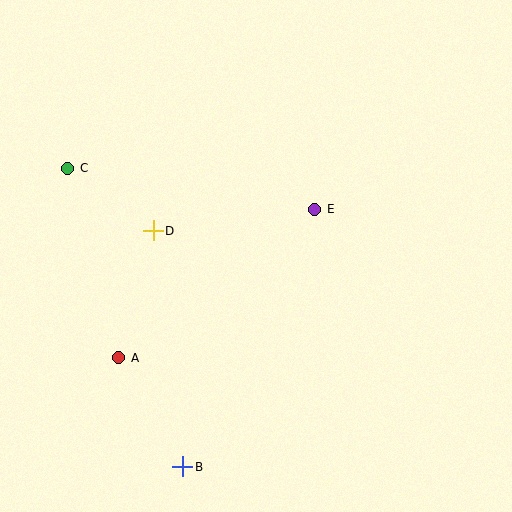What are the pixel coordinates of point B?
Point B is at (183, 467).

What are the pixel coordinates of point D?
Point D is at (153, 231).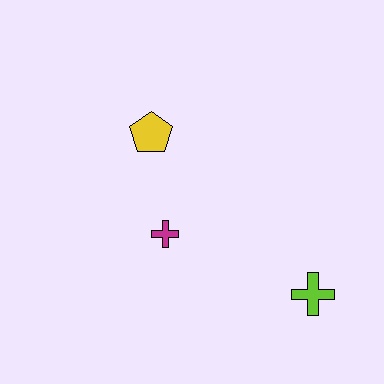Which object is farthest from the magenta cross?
The lime cross is farthest from the magenta cross.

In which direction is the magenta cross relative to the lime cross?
The magenta cross is to the left of the lime cross.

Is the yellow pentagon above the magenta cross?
Yes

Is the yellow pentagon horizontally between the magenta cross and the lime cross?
No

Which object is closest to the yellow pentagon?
The magenta cross is closest to the yellow pentagon.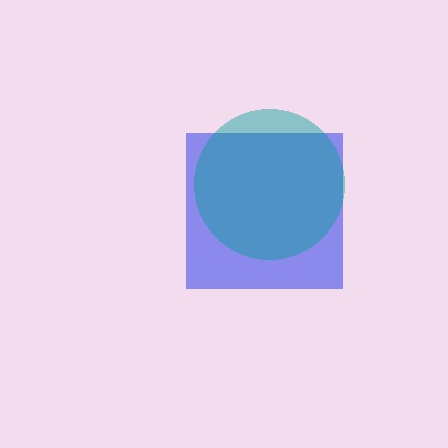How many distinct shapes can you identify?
There are 2 distinct shapes: a blue square, a teal circle.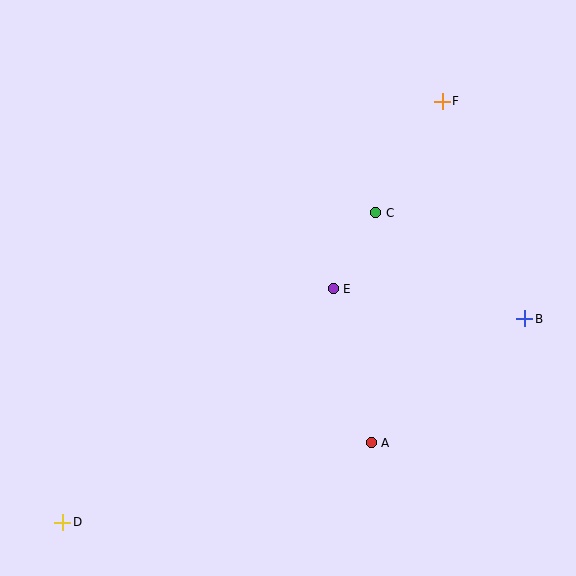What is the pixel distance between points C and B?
The distance between C and B is 183 pixels.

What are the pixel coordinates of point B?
Point B is at (525, 319).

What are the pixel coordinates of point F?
Point F is at (442, 101).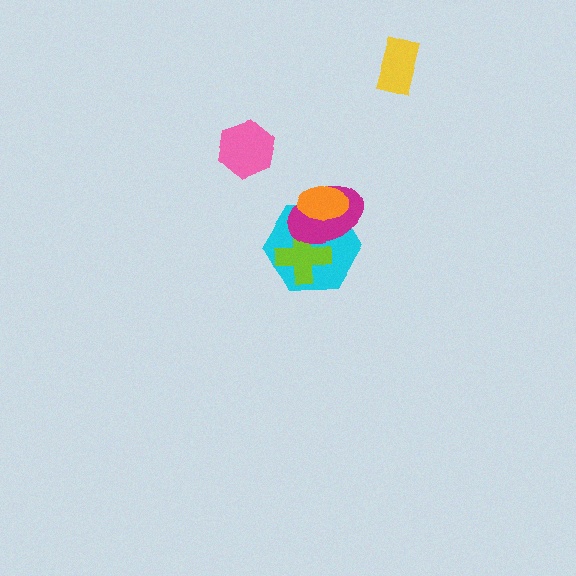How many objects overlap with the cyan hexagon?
3 objects overlap with the cyan hexagon.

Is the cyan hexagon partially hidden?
Yes, it is partially covered by another shape.